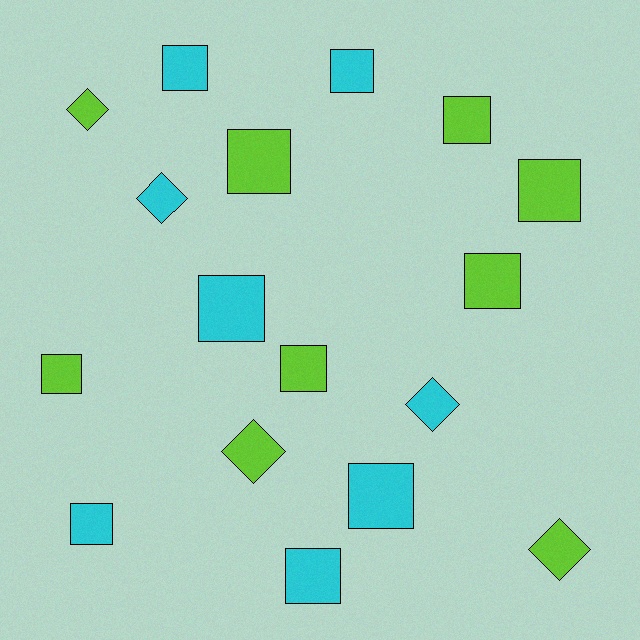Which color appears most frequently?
Lime, with 9 objects.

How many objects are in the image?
There are 17 objects.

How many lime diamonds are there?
There are 3 lime diamonds.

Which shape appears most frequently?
Square, with 12 objects.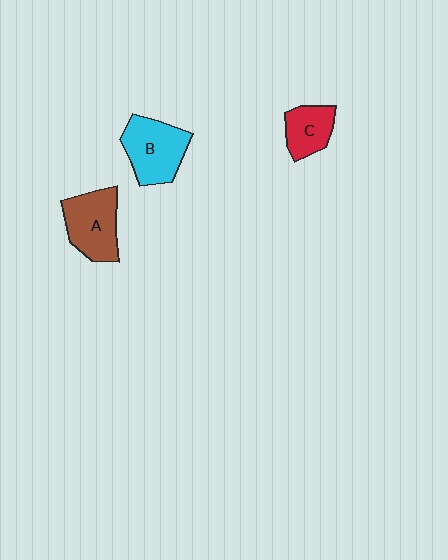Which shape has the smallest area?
Shape C (red).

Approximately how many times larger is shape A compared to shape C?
Approximately 1.5 times.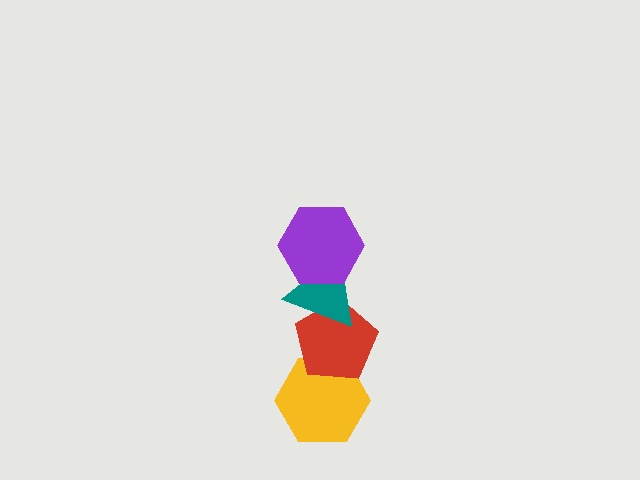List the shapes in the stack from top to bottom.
From top to bottom: the purple hexagon, the teal triangle, the red pentagon, the yellow hexagon.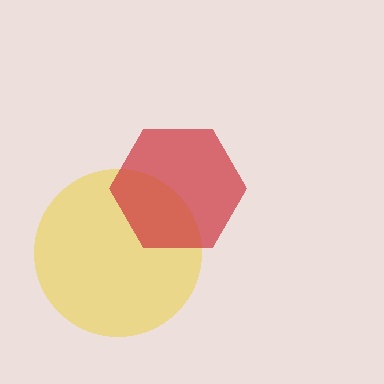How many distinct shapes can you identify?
There are 2 distinct shapes: a yellow circle, a red hexagon.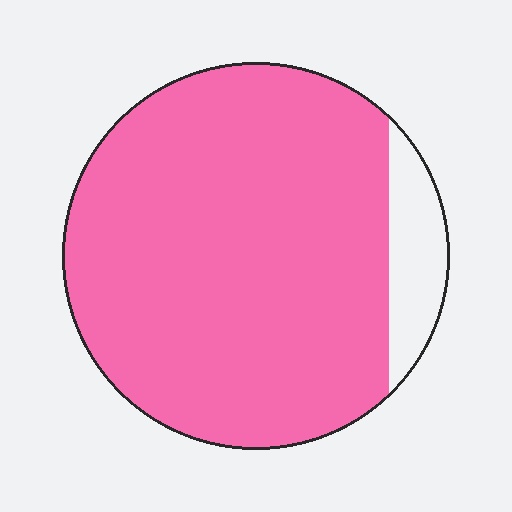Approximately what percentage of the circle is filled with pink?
Approximately 90%.